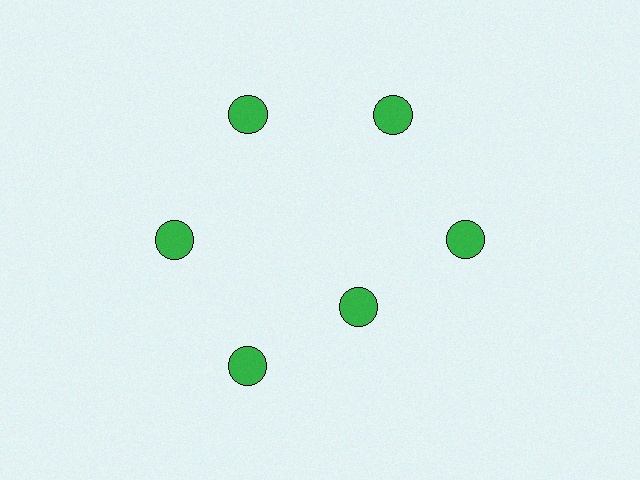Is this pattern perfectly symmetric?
No. The 6 green circles are arranged in a ring, but one element near the 5 o'clock position is pulled inward toward the center, breaking the 6-fold rotational symmetry.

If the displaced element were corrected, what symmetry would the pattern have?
It would have 6-fold rotational symmetry — the pattern would map onto itself every 60 degrees.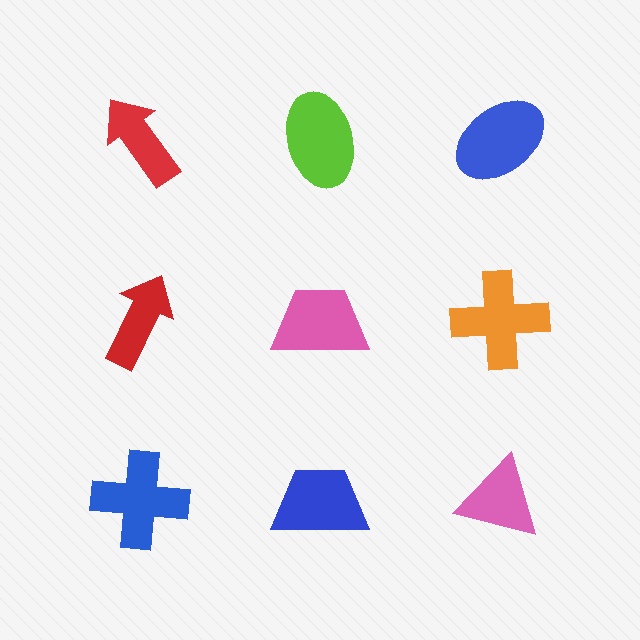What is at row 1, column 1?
A red arrow.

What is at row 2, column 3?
An orange cross.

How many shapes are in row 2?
3 shapes.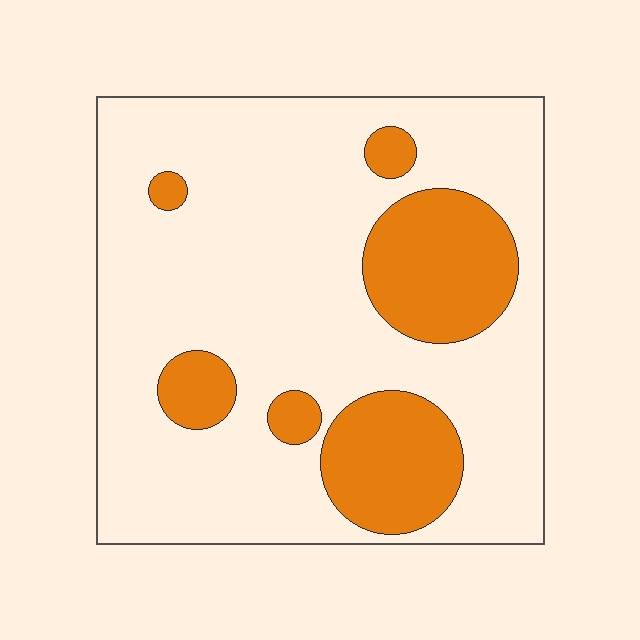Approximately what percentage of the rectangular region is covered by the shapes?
Approximately 25%.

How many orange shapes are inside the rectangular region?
6.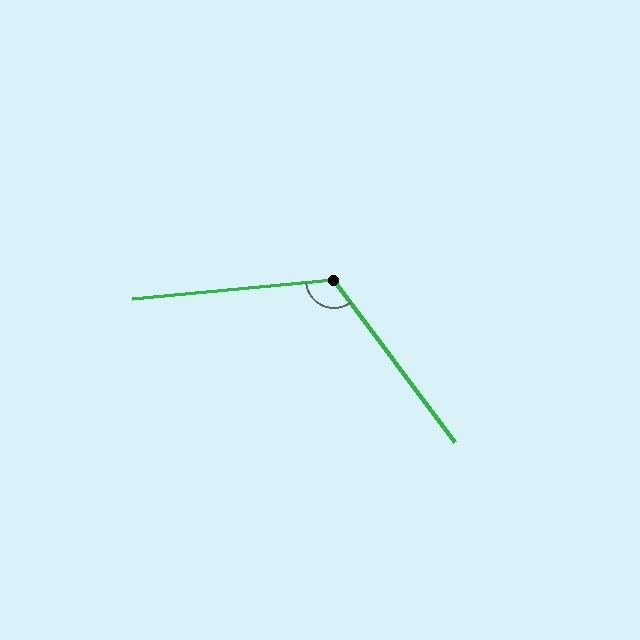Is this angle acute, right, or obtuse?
It is obtuse.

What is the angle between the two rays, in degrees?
Approximately 121 degrees.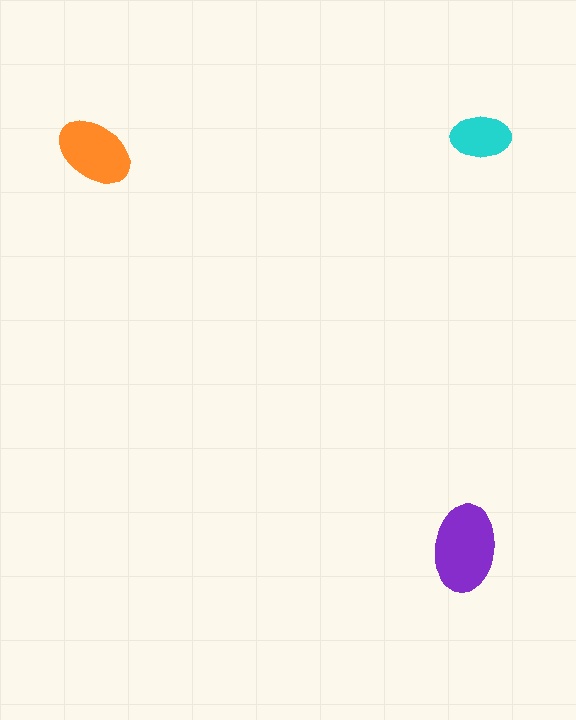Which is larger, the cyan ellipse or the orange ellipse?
The orange one.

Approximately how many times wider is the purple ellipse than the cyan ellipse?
About 1.5 times wider.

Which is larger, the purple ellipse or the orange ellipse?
The purple one.